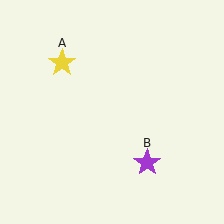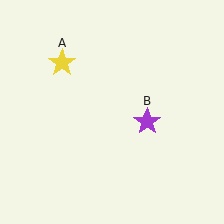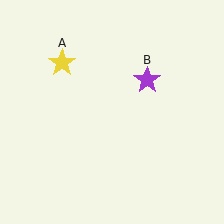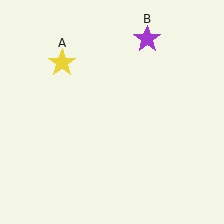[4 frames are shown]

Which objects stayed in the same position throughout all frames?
Yellow star (object A) remained stationary.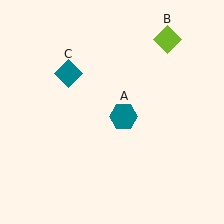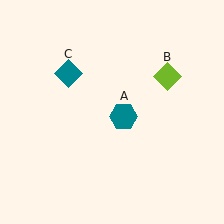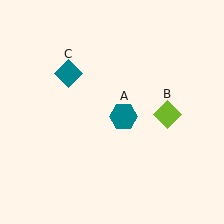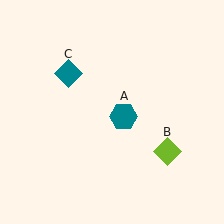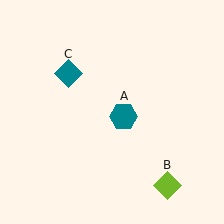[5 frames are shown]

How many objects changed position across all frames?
1 object changed position: lime diamond (object B).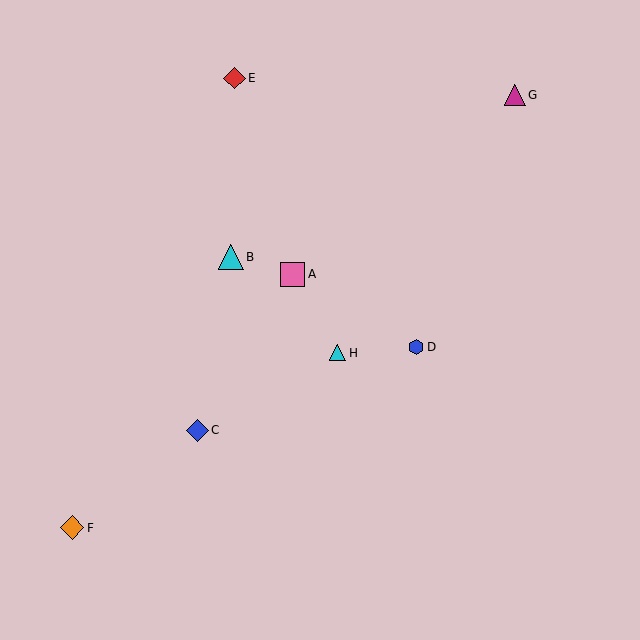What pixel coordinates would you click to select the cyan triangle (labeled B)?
Click at (231, 257) to select the cyan triangle B.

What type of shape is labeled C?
Shape C is a blue diamond.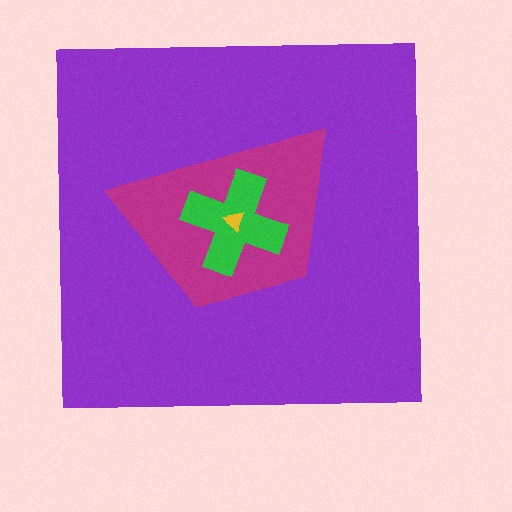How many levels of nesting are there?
4.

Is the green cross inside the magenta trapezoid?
Yes.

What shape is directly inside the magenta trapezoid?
The green cross.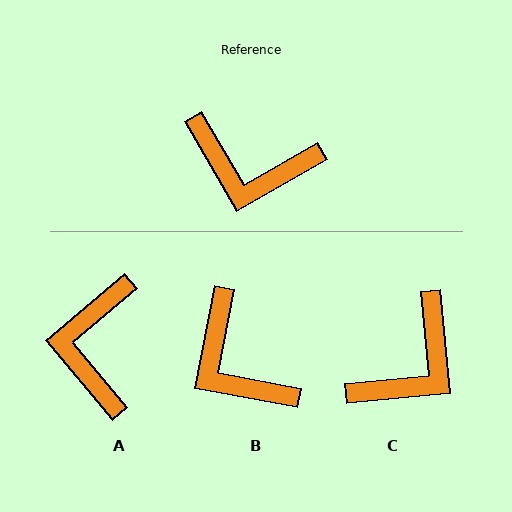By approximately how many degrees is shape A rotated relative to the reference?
Approximately 80 degrees clockwise.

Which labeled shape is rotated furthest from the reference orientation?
A, about 80 degrees away.